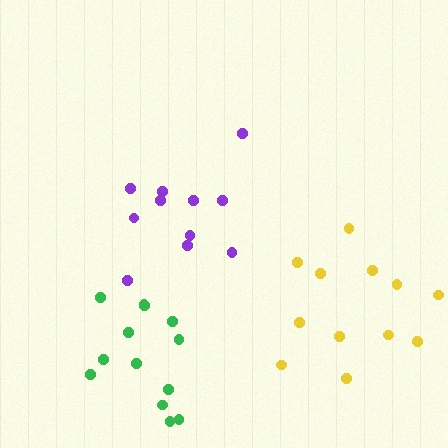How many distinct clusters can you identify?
There are 3 distinct clusters.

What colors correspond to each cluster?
The clusters are colored: yellow, green, purple.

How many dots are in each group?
Group 1: 12 dots, Group 2: 13 dots, Group 3: 11 dots (36 total).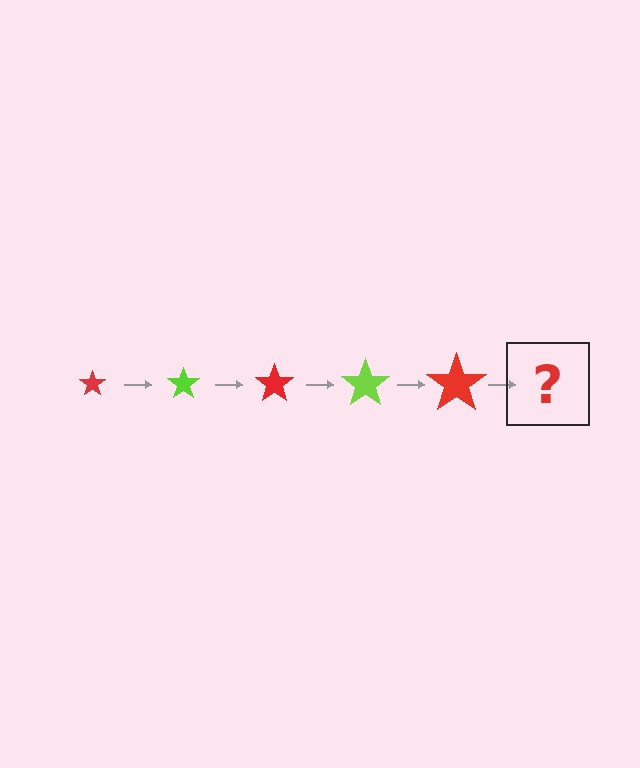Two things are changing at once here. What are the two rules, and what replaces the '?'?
The two rules are that the star grows larger each step and the color cycles through red and lime. The '?' should be a lime star, larger than the previous one.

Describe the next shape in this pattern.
It should be a lime star, larger than the previous one.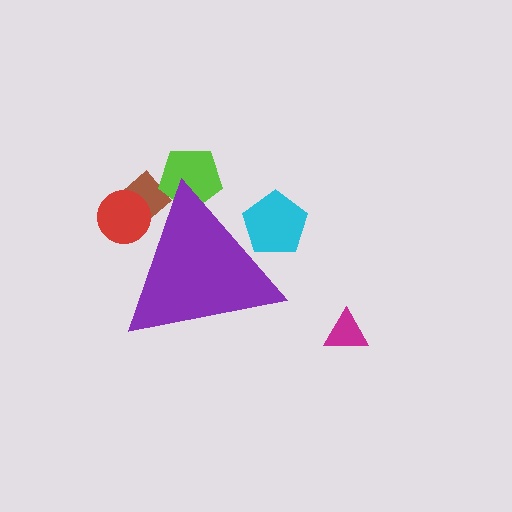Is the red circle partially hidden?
Yes, the red circle is partially hidden behind the purple triangle.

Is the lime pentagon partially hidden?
Yes, the lime pentagon is partially hidden behind the purple triangle.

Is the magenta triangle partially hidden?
No, the magenta triangle is fully visible.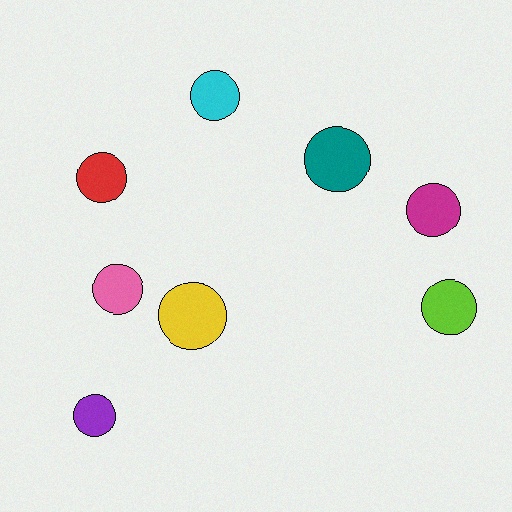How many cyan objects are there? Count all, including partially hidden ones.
There is 1 cyan object.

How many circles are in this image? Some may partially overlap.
There are 8 circles.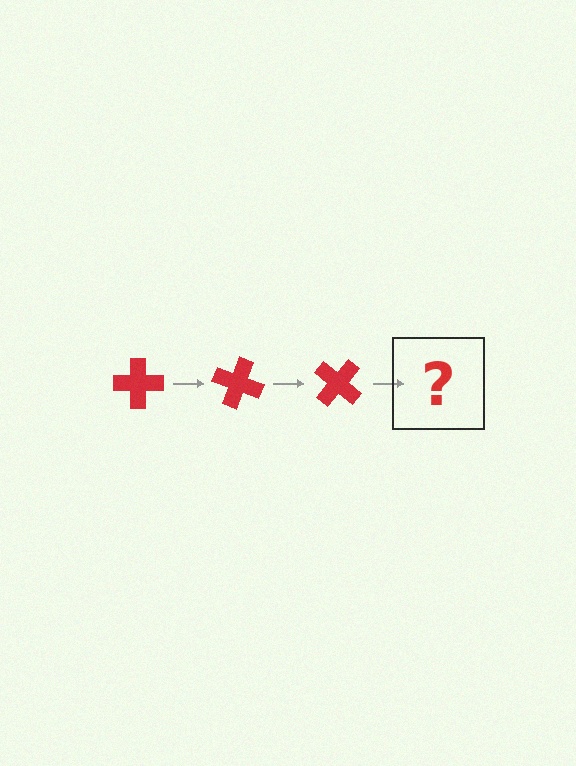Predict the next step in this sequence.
The next step is a red cross rotated 60 degrees.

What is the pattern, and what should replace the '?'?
The pattern is that the cross rotates 20 degrees each step. The '?' should be a red cross rotated 60 degrees.